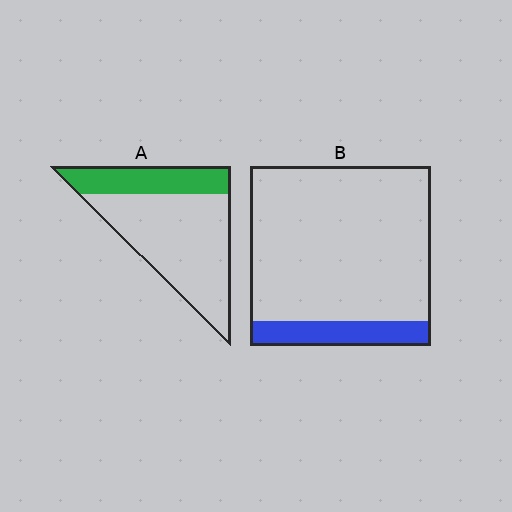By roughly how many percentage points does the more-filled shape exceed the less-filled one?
By roughly 15 percentage points (A over B).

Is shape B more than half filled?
No.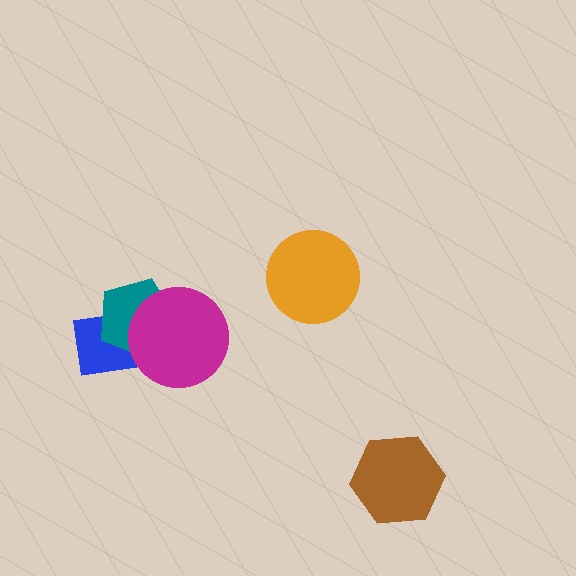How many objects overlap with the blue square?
2 objects overlap with the blue square.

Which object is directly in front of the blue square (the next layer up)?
The teal pentagon is directly in front of the blue square.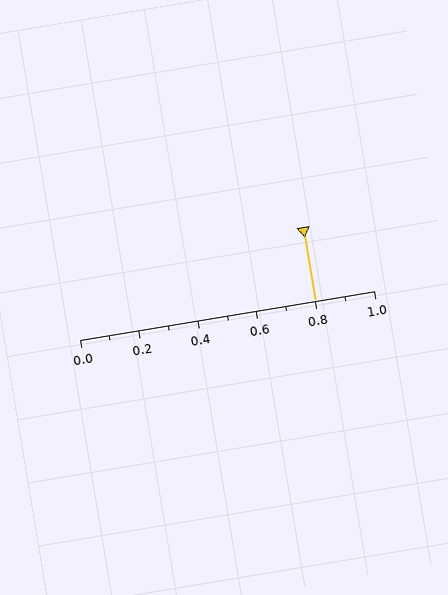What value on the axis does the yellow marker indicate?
The marker indicates approximately 0.8.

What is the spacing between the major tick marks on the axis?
The major ticks are spaced 0.2 apart.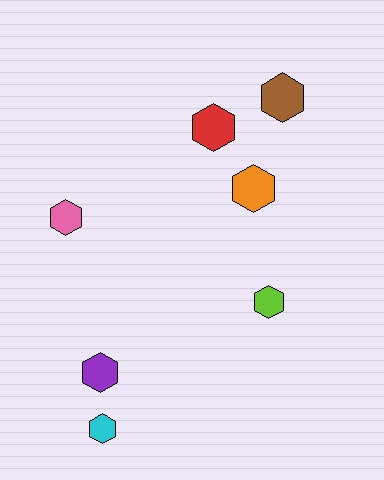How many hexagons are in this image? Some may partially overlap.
There are 7 hexagons.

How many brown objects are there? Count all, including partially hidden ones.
There is 1 brown object.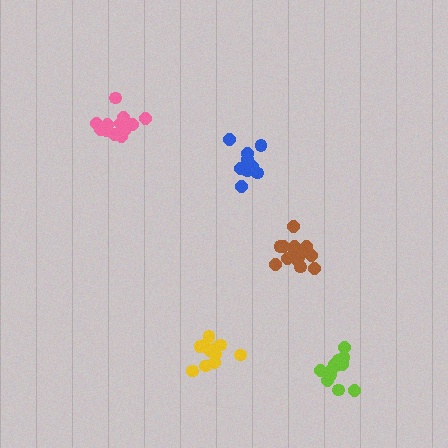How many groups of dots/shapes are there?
There are 5 groups.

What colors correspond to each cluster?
The clusters are colored: lime, brown, yellow, pink, blue.